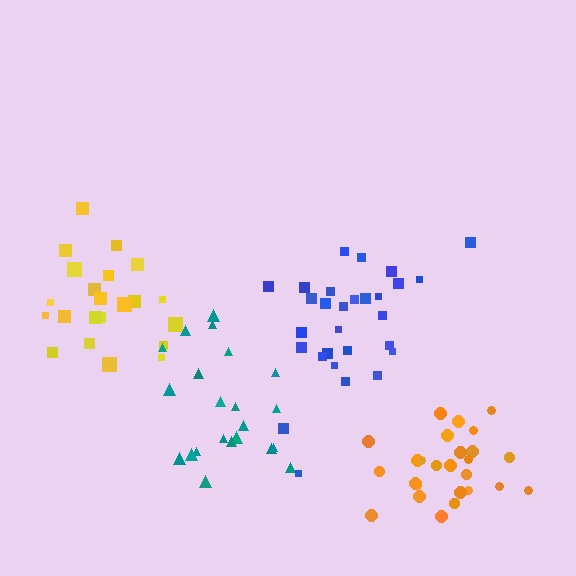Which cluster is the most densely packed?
Orange.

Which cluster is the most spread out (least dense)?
Yellow.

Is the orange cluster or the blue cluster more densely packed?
Orange.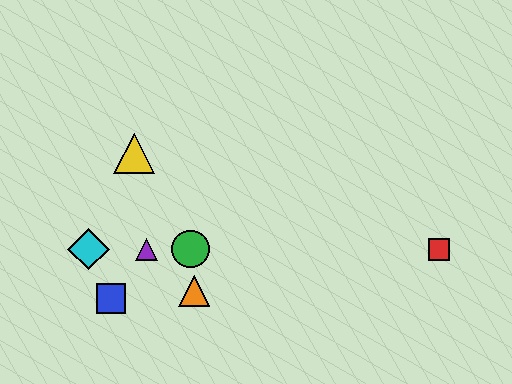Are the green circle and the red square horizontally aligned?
Yes, both are at y≈249.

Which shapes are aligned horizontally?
The red square, the green circle, the purple triangle, the cyan diamond are aligned horizontally.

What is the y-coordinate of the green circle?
The green circle is at y≈249.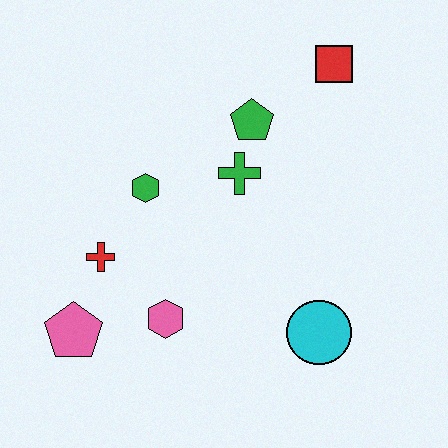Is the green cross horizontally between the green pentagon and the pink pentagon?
Yes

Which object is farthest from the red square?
The pink pentagon is farthest from the red square.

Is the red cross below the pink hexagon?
No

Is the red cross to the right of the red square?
No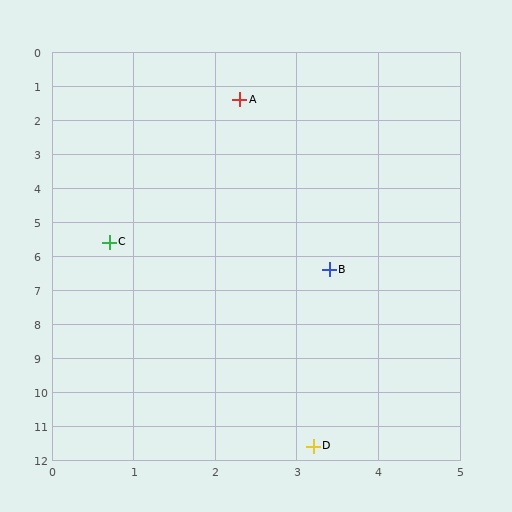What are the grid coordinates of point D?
Point D is at approximately (3.2, 11.6).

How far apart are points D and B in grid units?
Points D and B are about 5.2 grid units apart.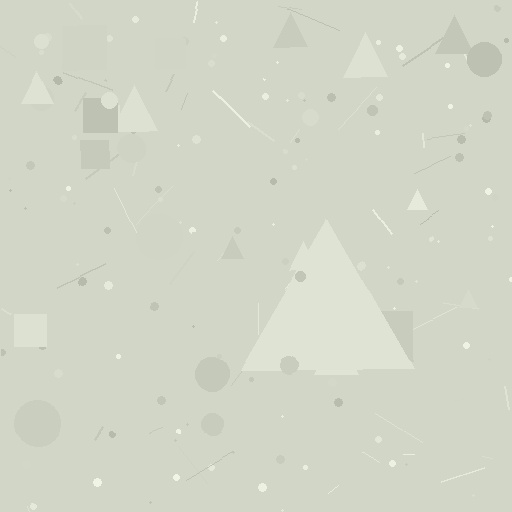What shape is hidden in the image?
A triangle is hidden in the image.